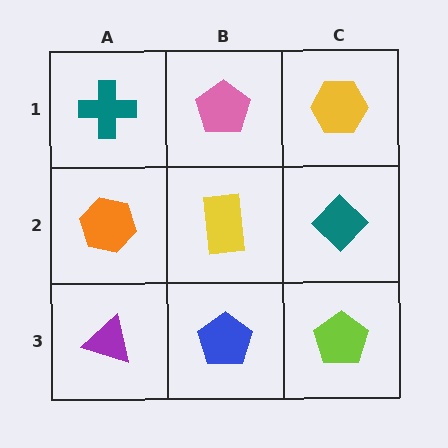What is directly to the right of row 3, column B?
A lime pentagon.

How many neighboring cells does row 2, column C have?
3.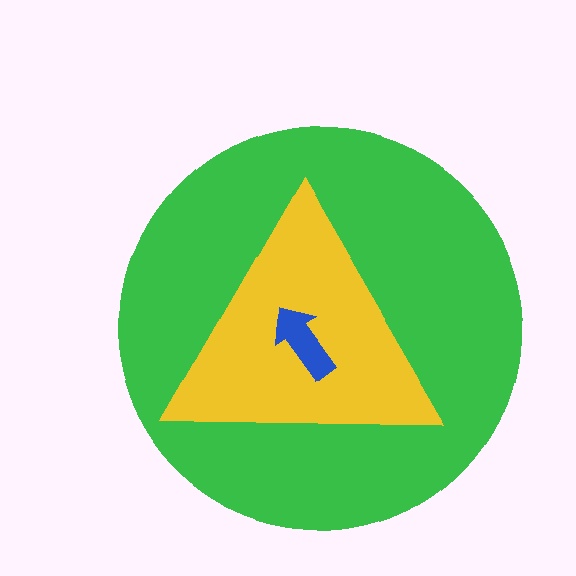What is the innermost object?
The blue arrow.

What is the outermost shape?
The green circle.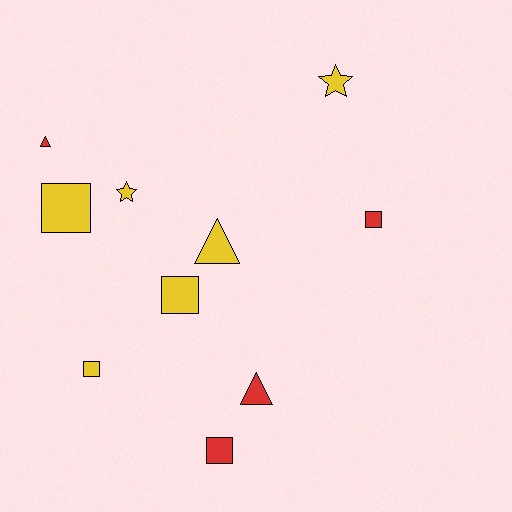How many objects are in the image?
There are 10 objects.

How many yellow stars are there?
There are 2 yellow stars.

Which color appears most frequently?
Yellow, with 6 objects.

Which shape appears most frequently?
Square, with 5 objects.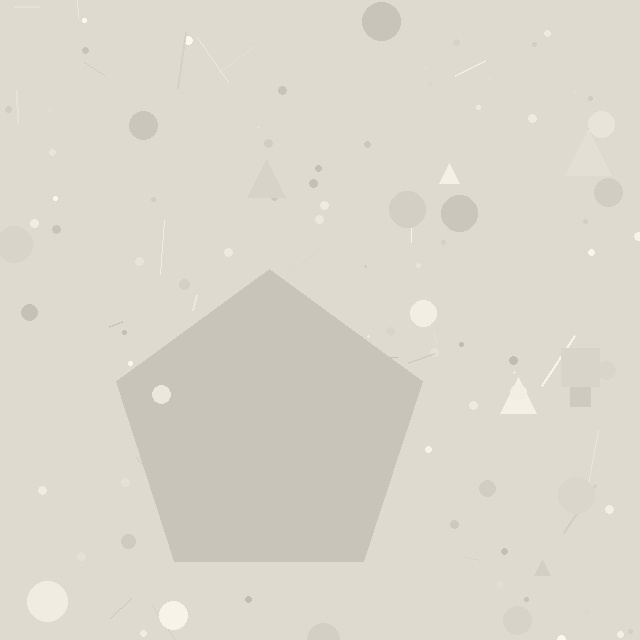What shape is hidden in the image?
A pentagon is hidden in the image.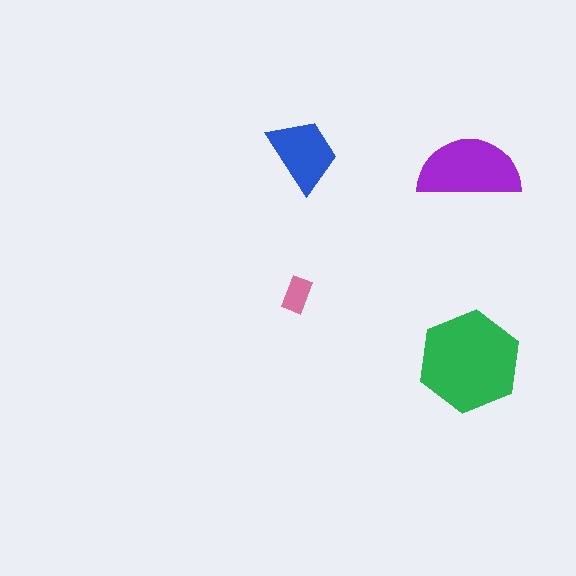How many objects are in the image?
There are 4 objects in the image.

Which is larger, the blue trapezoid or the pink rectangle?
The blue trapezoid.